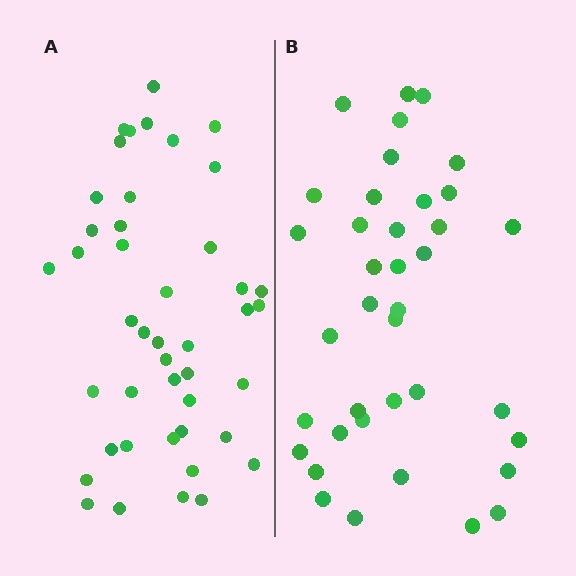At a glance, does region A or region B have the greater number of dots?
Region A (the left region) has more dots.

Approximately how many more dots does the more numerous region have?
Region A has about 6 more dots than region B.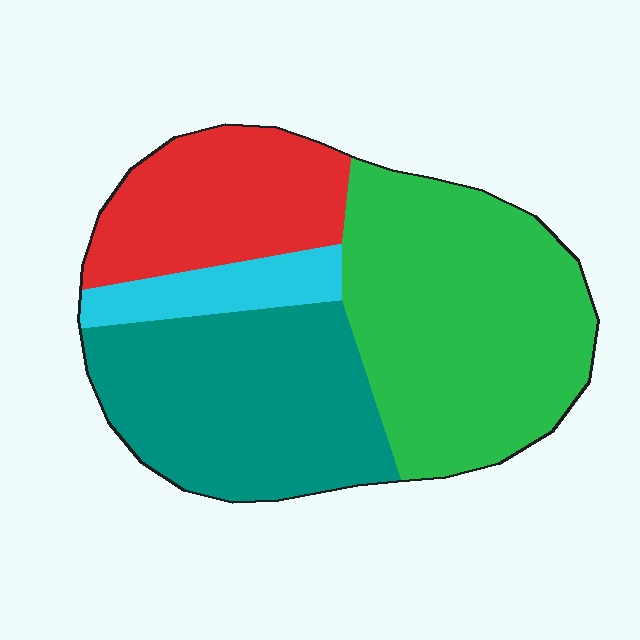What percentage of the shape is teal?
Teal covers around 30% of the shape.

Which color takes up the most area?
Green, at roughly 40%.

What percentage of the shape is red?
Red takes up about one fifth (1/5) of the shape.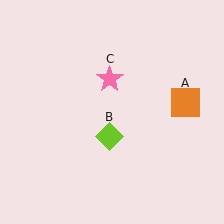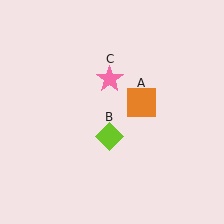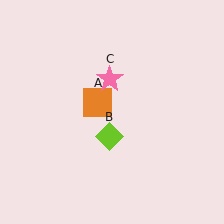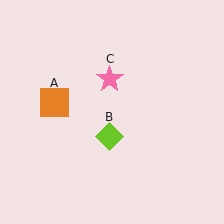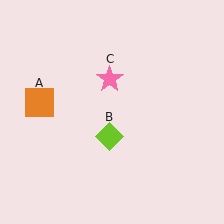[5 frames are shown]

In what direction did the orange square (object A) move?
The orange square (object A) moved left.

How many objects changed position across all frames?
1 object changed position: orange square (object A).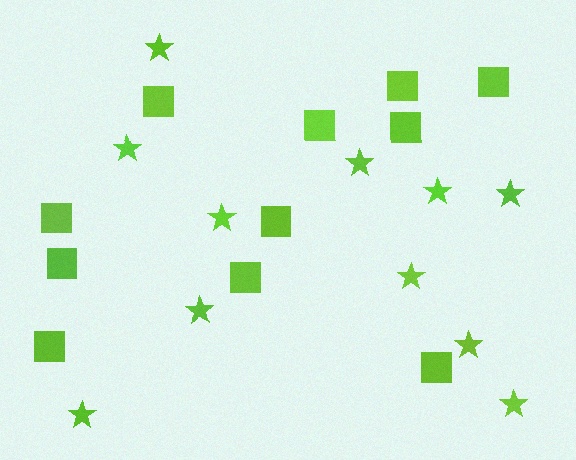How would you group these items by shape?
There are 2 groups: one group of squares (11) and one group of stars (11).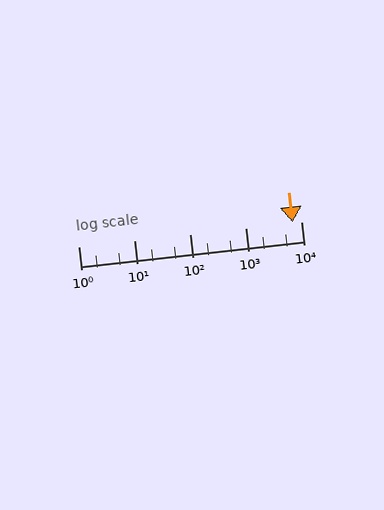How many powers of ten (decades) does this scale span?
The scale spans 4 decades, from 1 to 10000.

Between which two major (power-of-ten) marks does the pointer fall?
The pointer is between 1000 and 10000.